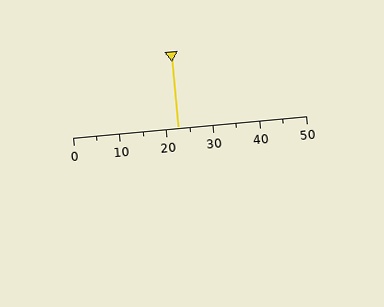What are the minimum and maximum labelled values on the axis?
The axis runs from 0 to 50.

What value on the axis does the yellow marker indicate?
The marker indicates approximately 22.5.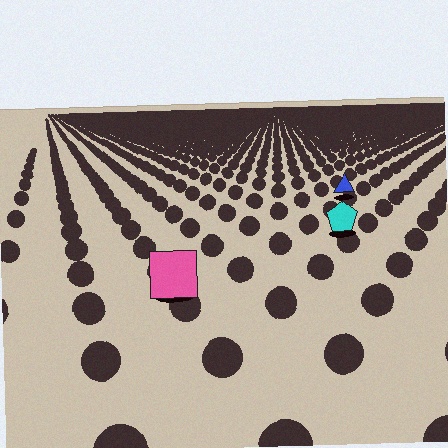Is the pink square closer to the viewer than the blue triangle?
Yes. The pink square is closer — you can tell from the texture gradient: the ground texture is coarser near it.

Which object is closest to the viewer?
The pink square is closest. The texture marks near it are larger and more spread out.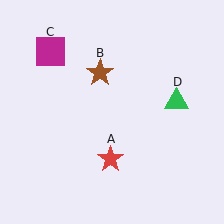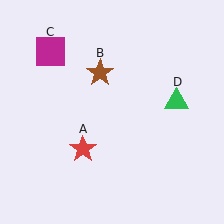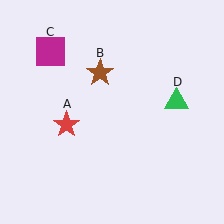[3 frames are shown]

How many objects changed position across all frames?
1 object changed position: red star (object A).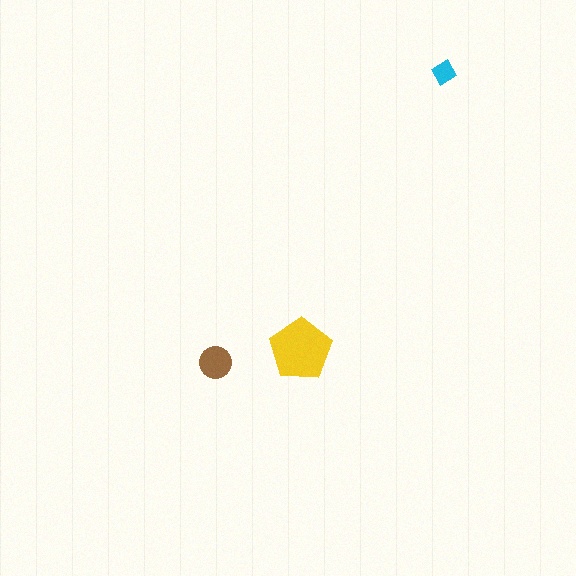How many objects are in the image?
There are 3 objects in the image.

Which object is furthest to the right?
The cyan diamond is rightmost.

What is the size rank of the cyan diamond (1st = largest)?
3rd.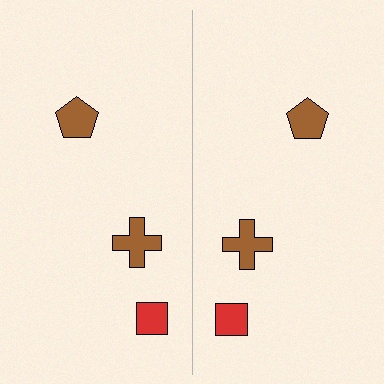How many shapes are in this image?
There are 6 shapes in this image.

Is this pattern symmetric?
Yes, this pattern has bilateral (reflection) symmetry.